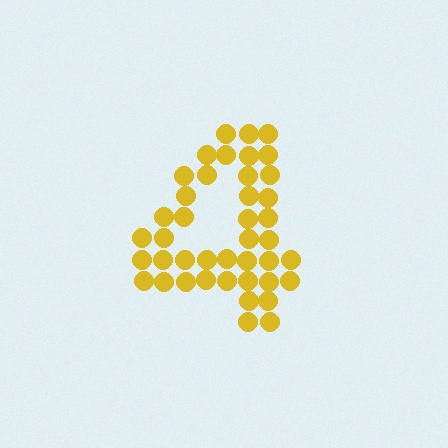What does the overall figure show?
The overall figure shows the digit 4.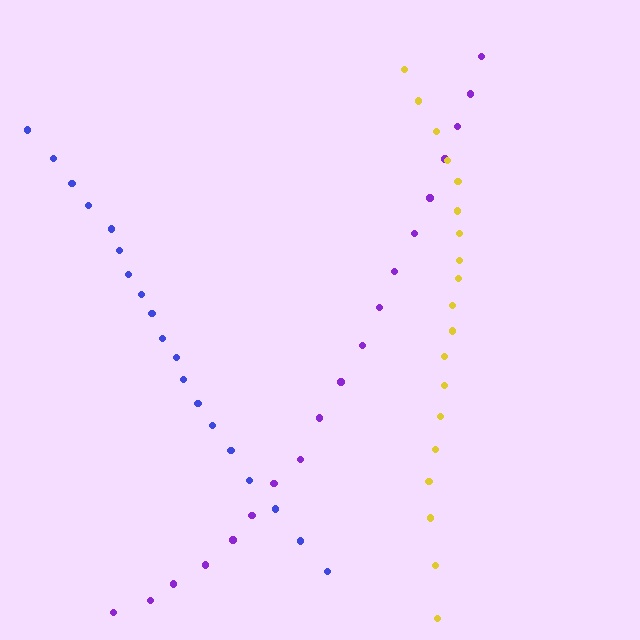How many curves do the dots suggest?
There are 3 distinct paths.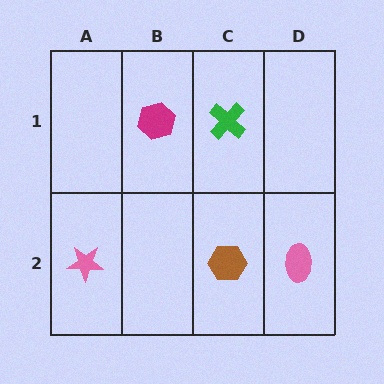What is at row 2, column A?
A pink star.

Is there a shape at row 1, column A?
No, that cell is empty.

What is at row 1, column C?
A green cross.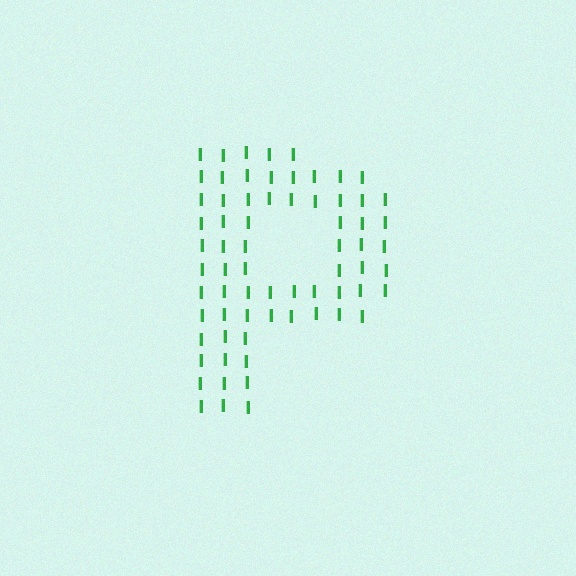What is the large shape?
The large shape is the letter P.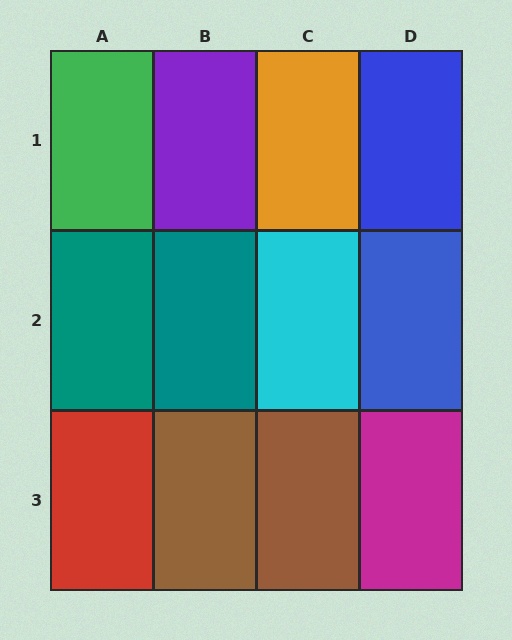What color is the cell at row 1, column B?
Purple.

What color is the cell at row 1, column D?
Blue.